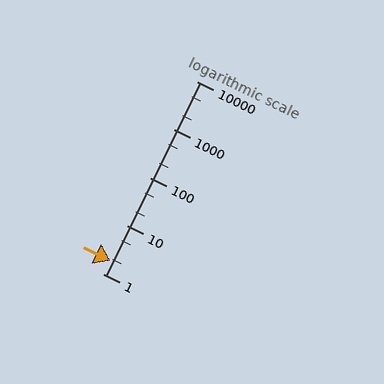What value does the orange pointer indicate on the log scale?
The pointer indicates approximately 1.9.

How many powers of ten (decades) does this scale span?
The scale spans 4 decades, from 1 to 10000.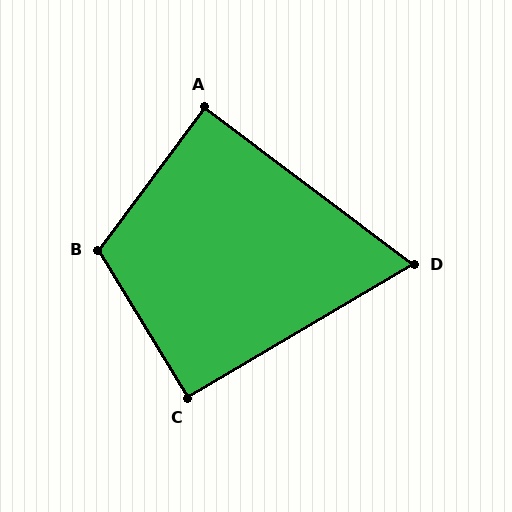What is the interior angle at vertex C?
Approximately 90 degrees (approximately right).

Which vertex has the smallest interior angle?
D, at approximately 68 degrees.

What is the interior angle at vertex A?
Approximately 90 degrees (approximately right).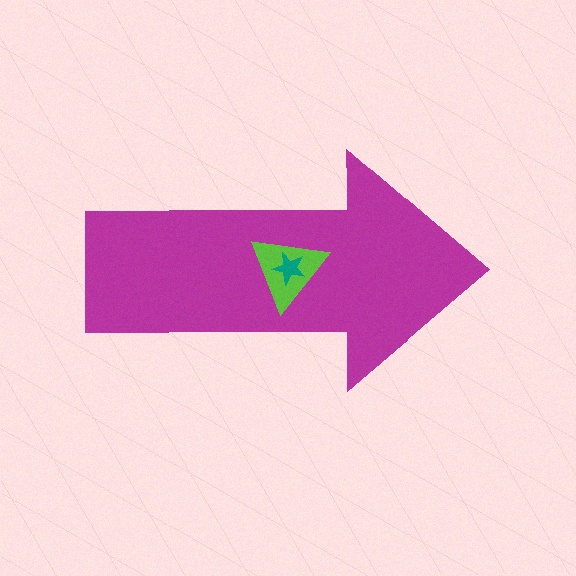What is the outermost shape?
The magenta arrow.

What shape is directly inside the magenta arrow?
The lime triangle.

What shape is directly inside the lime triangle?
The teal star.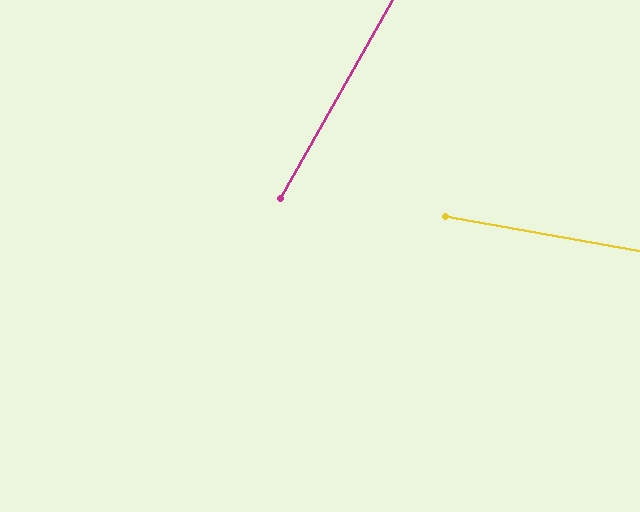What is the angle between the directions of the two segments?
Approximately 71 degrees.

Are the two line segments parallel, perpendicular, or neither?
Neither parallel nor perpendicular — they differ by about 71°.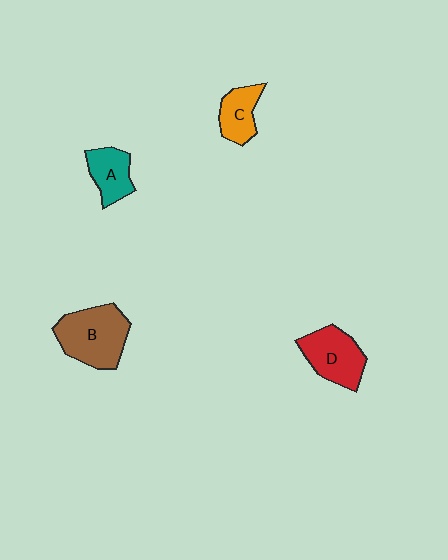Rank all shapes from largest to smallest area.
From largest to smallest: B (brown), D (red), A (teal), C (orange).